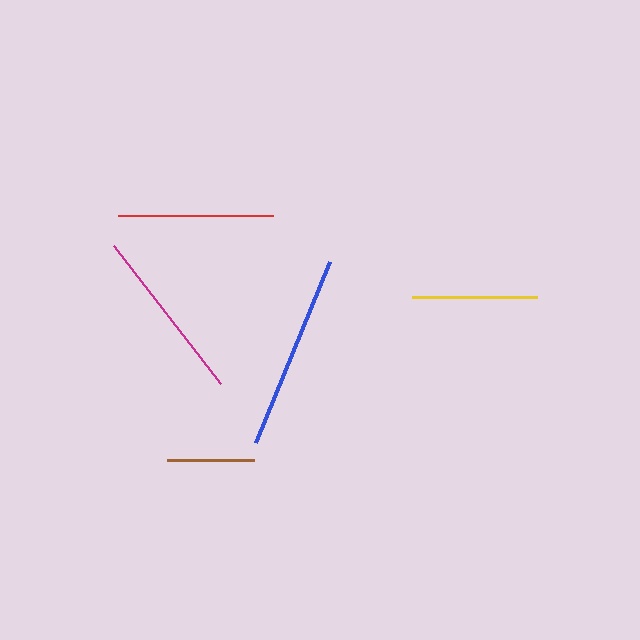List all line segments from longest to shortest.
From longest to shortest: blue, magenta, red, yellow, brown.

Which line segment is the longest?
The blue line is the longest at approximately 196 pixels.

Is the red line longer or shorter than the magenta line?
The magenta line is longer than the red line.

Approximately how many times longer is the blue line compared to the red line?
The blue line is approximately 1.3 times the length of the red line.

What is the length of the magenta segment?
The magenta segment is approximately 175 pixels long.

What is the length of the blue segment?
The blue segment is approximately 196 pixels long.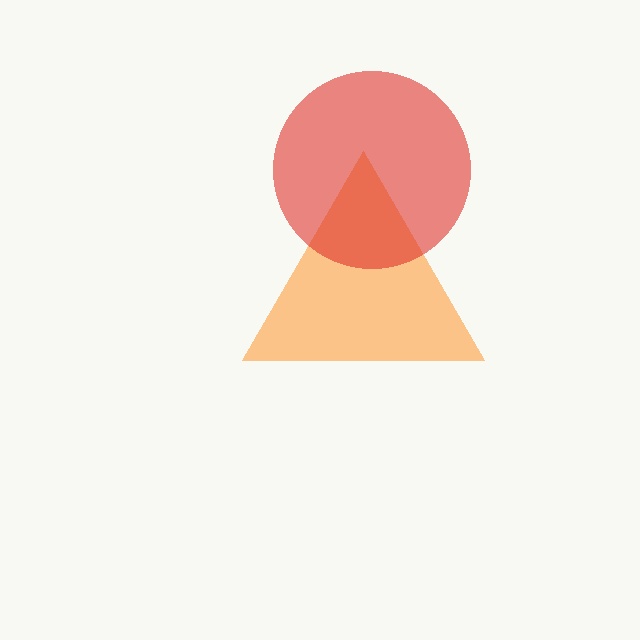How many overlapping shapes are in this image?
There are 2 overlapping shapes in the image.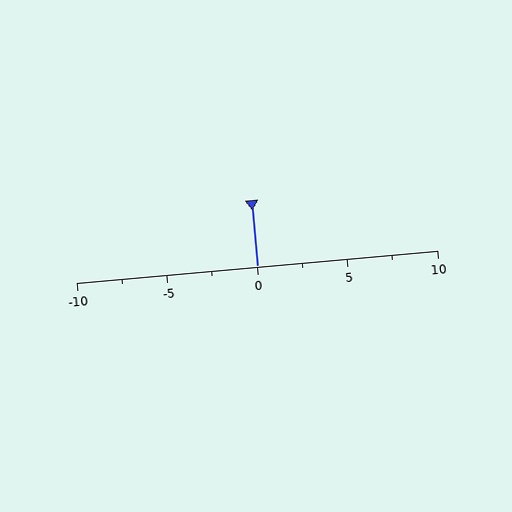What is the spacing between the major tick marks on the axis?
The major ticks are spaced 5 apart.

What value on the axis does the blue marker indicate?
The marker indicates approximately 0.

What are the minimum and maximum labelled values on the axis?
The axis runs from -10 to 10.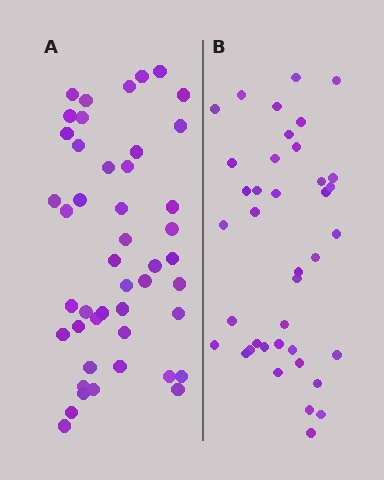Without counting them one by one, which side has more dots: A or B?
Region A (the left region) has more dots.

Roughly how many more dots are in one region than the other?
Region A has roughly 8 or so more dots than region B.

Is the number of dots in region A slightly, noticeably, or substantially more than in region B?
Region A has only slightly more — the two regions are fairly close. The ratio is roughly 1.2 to 1.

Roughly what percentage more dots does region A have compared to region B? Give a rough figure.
About 20% more.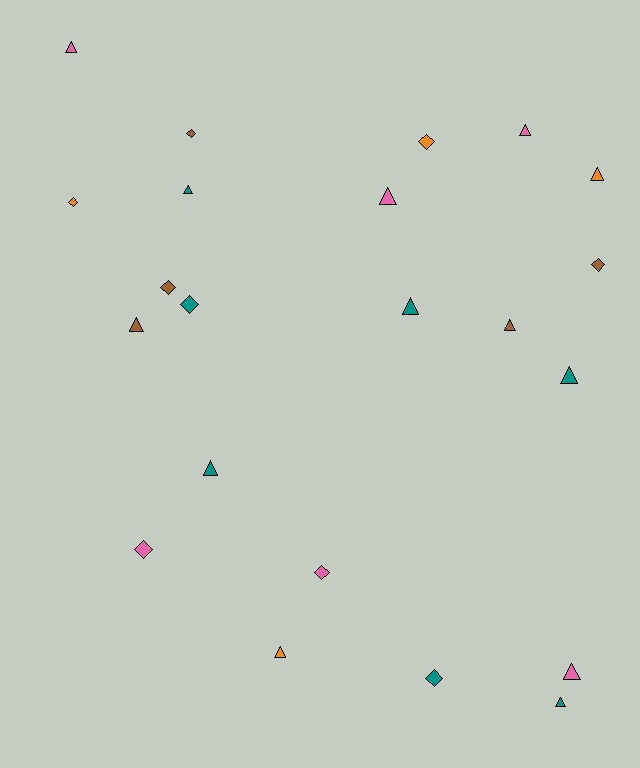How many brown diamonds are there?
There are 3 brown diamonds.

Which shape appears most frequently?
Triangle, with 13 objects.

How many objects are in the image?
There are 22 objects.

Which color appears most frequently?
Teal, with 7 objects.